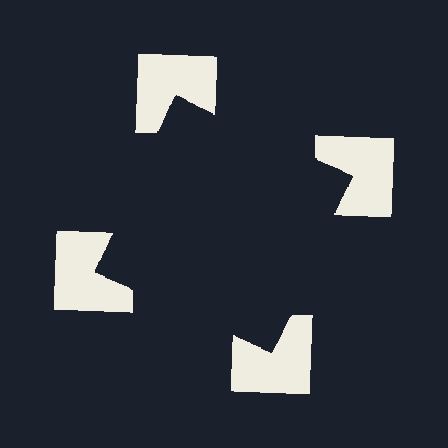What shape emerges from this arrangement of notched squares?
An illusory square — its edges are inferred from the aligned wedge cuts in the notched squares, not physically drawn.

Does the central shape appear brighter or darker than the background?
It typically appears slightly darker than the background, even though no actual brightness change is drawn.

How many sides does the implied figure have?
4 sides.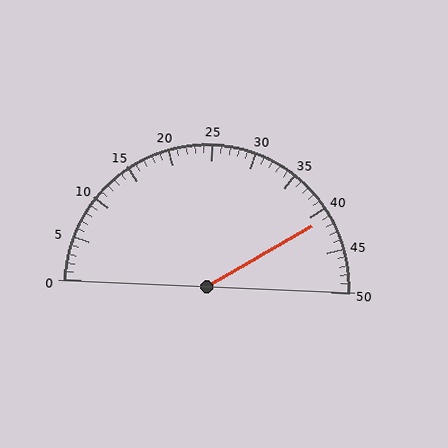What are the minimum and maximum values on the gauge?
The gauge ranges from 0 to 50.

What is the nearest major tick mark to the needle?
The nearest major tick mark is 40.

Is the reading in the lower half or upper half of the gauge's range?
The reading is in the upper half of the range (0 to 50).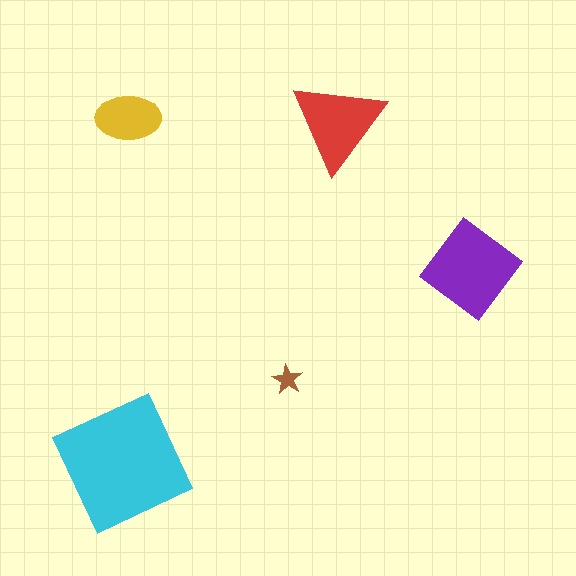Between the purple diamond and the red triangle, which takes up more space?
The purple diamond.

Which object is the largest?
The cyan square.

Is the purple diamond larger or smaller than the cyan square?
Smaller.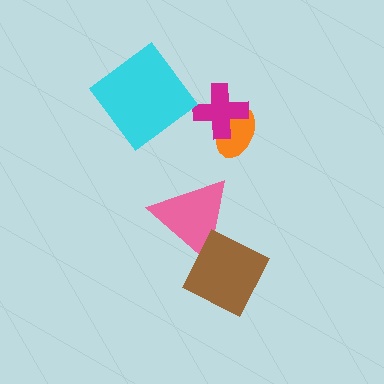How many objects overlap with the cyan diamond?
0 objects overlap with the cyan diamond.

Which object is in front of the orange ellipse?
The magenta cross is in front of the orange ellipse.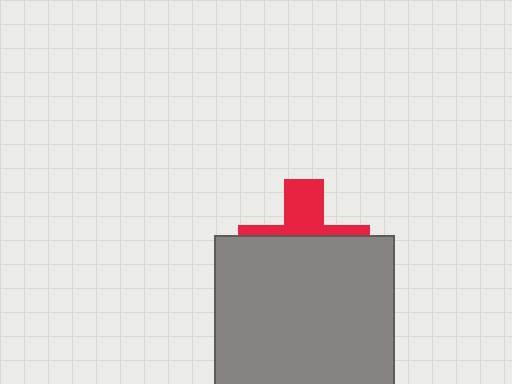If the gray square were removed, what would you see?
You would see the complete red cross.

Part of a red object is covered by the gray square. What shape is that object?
It is a cross.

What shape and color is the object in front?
The object in front is a gray square.